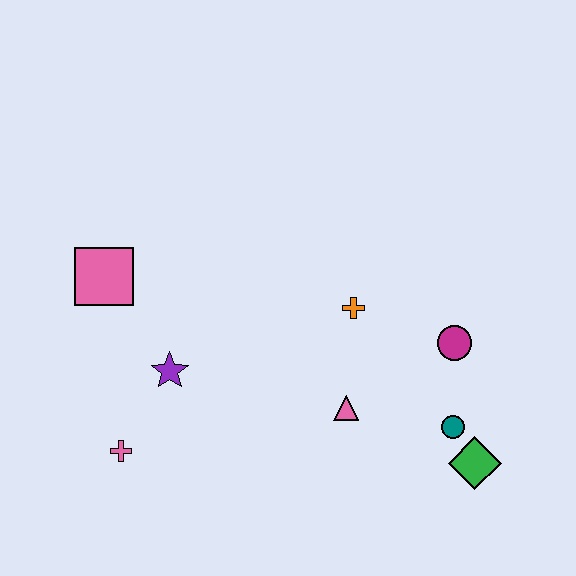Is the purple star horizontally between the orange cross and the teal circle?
No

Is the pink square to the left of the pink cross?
Yes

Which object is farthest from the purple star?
The green diamond is farthest from the purple star.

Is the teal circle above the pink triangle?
No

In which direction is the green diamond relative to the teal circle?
The green diamond is below the teal circle.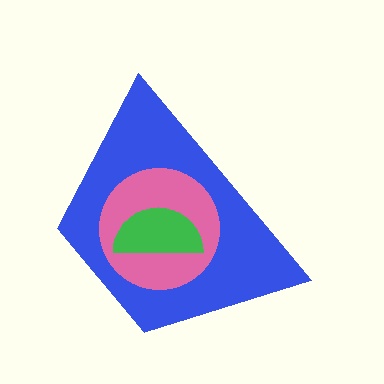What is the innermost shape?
The green semicircle.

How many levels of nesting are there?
3.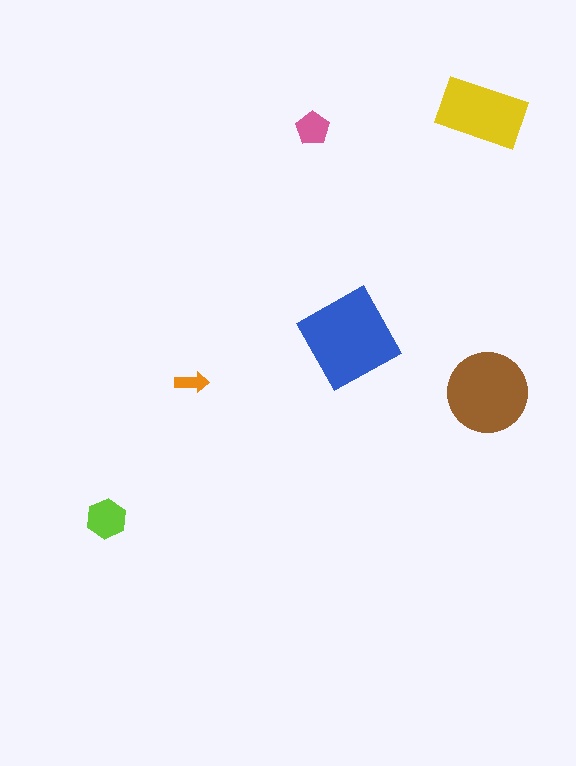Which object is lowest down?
The lime hexagon is bottommost.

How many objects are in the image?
There are 6 objects in the image.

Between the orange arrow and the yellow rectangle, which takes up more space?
The yellow rectangle.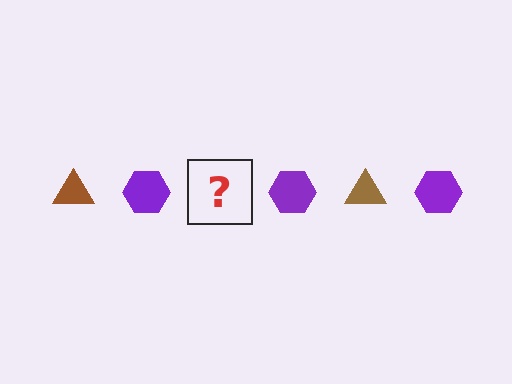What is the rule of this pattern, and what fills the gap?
The rule is that the pattern alternates between brown triangle and purple hexagon. The gap should be filled with a brown triangle.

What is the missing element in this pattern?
The missing element is a brown triangle.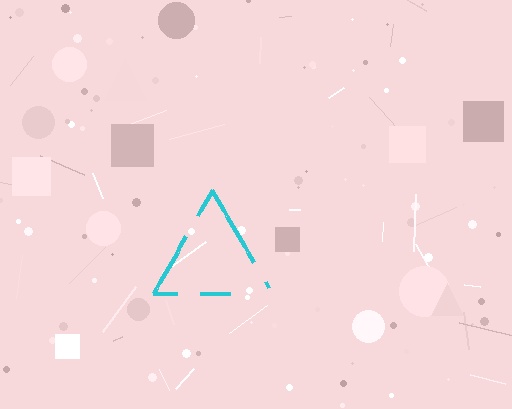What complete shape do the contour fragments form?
The contour fragments form a triangle.